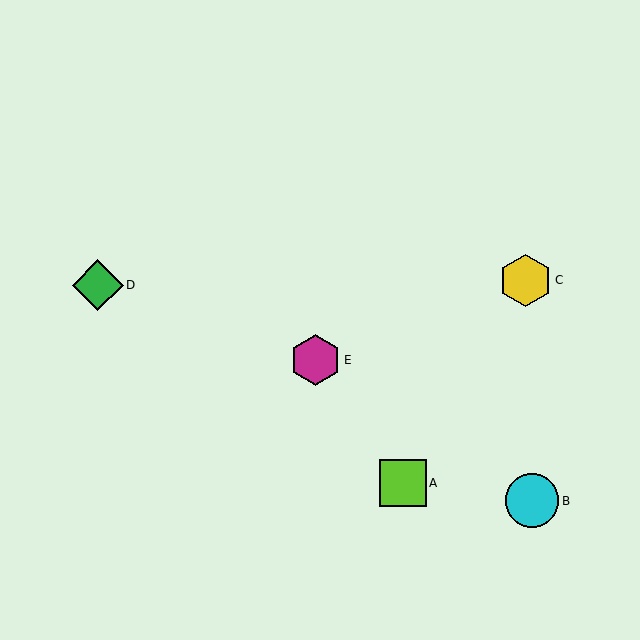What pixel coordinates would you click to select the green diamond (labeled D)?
Click at (98, 285) to select the green diamond D.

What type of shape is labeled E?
Shape E is a magenta hexagon.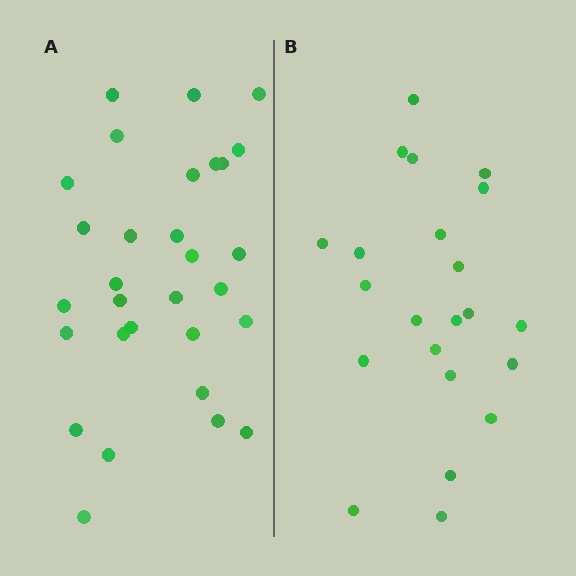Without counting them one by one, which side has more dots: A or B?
Region A (the left region) has more dots.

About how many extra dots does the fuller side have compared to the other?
Region A has roughly 8 or so more dots than region B.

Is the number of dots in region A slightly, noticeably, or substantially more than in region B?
Region A has noticeably more, but not dramatically so. The ratio is roughly 1.4 to 1.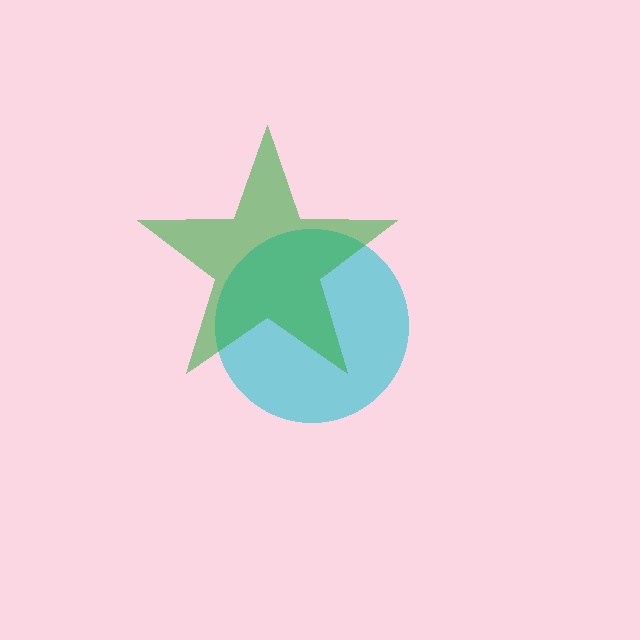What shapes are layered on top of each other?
The layered shapes are: a cyan circle, a green star.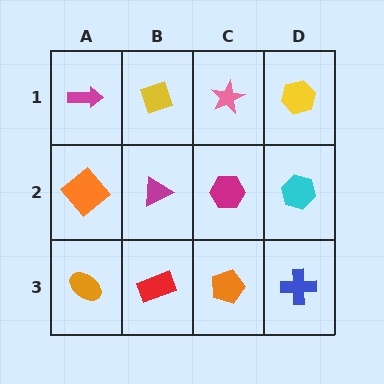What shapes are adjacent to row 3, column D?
A cyan hexagon (row 2, column D), an orange pentagon (row 3, column C).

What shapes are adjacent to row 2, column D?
A yellow hexagon (row 1, column D), a blue cross (row 3, column D), a magenta hexagon (row 2, column C).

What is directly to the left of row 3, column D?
An orange pentagon.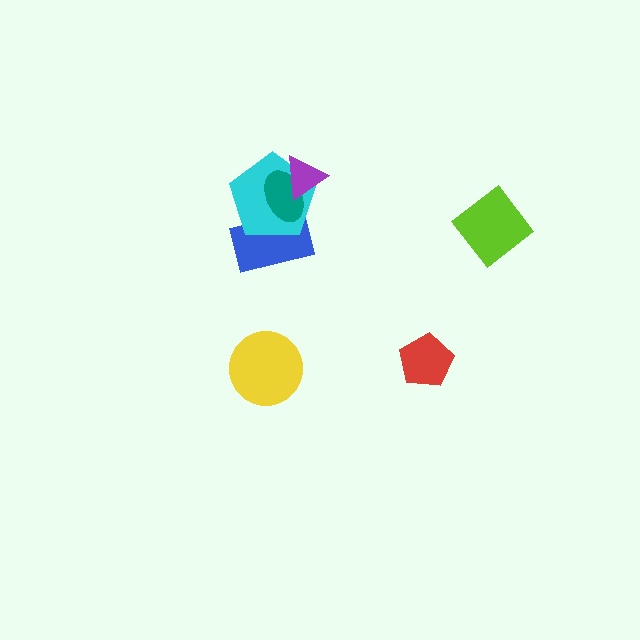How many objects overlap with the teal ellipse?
3 objects overlap with the teal ellipse.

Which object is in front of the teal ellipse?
The purple triangle is in front of the teal ellipse.